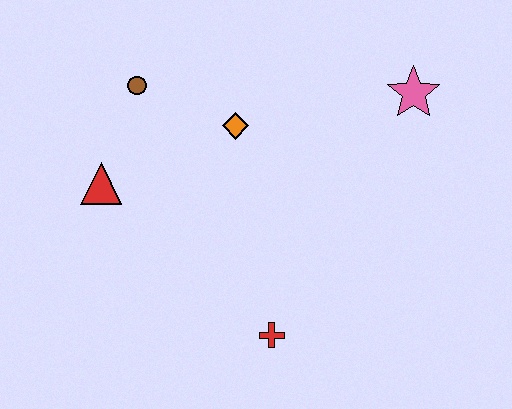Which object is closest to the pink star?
The orange diamond is closest to the pink star.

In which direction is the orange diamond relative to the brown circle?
The orange diamond is to the right of the brown circle.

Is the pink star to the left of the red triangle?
No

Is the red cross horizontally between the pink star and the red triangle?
Yes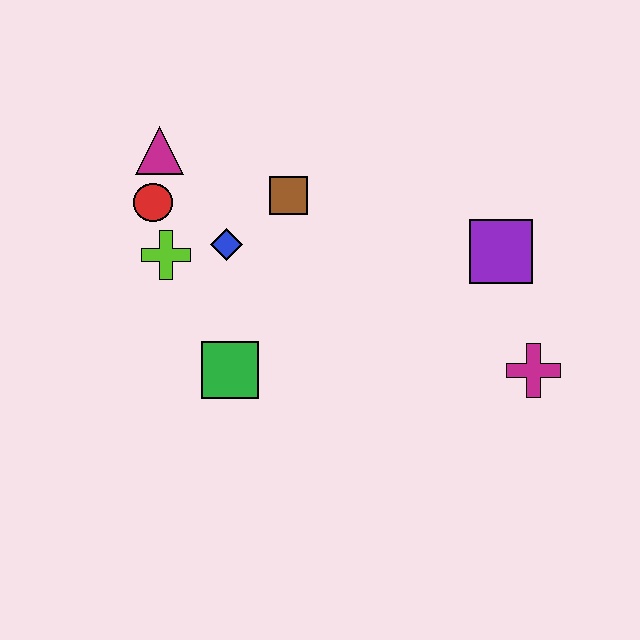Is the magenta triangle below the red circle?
No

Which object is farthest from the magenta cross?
The magenta triangle is farthest from the magenta cross.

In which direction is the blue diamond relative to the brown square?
The blue diamond is to the left of the brown square.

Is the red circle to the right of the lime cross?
No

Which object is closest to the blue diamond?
The lime cross is closest to the blue diamond.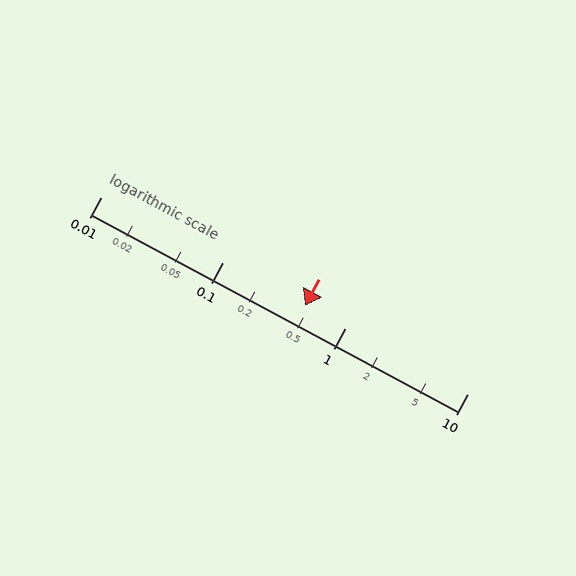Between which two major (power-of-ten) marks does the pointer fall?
The pointer is between 0.1 and 1.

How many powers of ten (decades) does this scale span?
The scale spans 3 decades, from 0.01 to 10.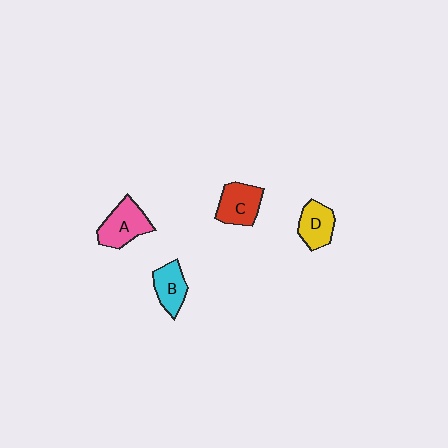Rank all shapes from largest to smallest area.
From largest to smallest: A (pink), C (red), D (yellow), B (cyan).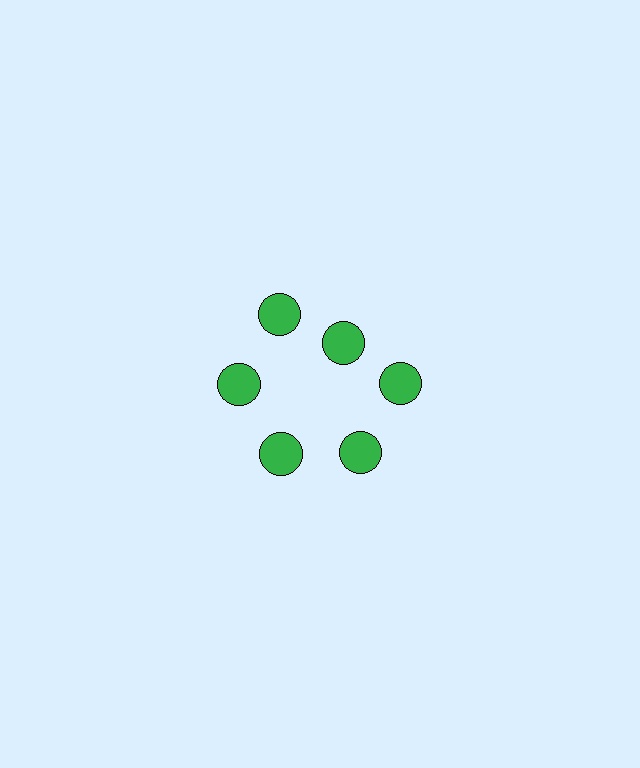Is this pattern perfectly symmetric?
No. The 6 green circles are arranged in a ring, but one element near the 1 o'clock position is pulled inward toward the center, breaking the 6-fold rotational symmetry.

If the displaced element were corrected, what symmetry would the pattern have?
It would have 6-fold rotational symmetry — the pattern would map onto itself every 60 degrees.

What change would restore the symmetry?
The symmetry would be restored by moving it outward, back onto the ring so that all 6 circles sit at equal angles and equal distance from the center.